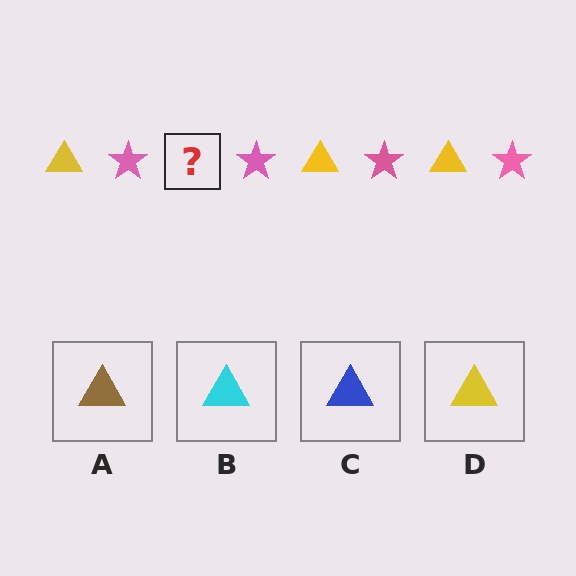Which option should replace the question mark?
Option D.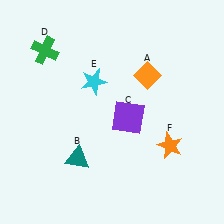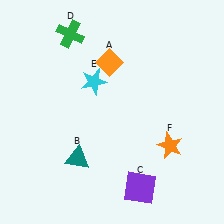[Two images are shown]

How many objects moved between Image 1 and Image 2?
3 objects moved between the two images.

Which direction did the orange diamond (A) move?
The orange diamond (A) moved left.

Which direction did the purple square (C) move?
The purple square (C) moved down.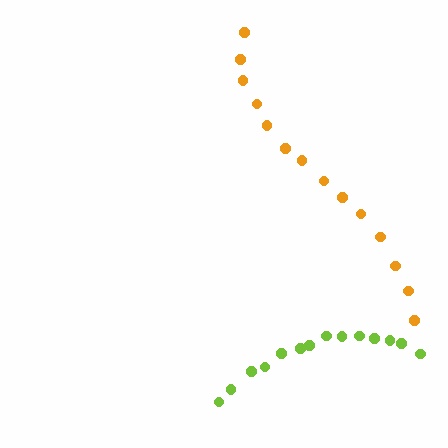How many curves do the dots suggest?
There are 2 distinct paths.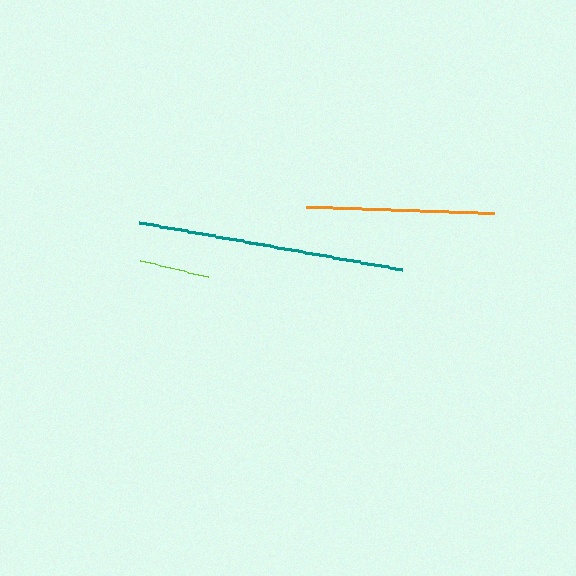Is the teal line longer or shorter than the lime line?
The teal line is longer than the lime line.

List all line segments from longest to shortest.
From longest to shortest: teal, orange, lime.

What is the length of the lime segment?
The lime segment is approximately 71 pixels long.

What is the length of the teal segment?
The teal segment is approximately 267 pixels long.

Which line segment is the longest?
The teal line is the longest at approximately 267 pixels.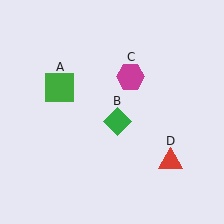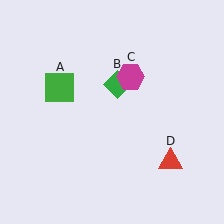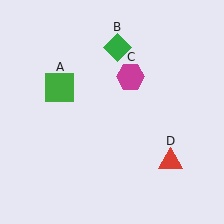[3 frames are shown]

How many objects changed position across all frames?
1 object changed position: green diamond (object B).